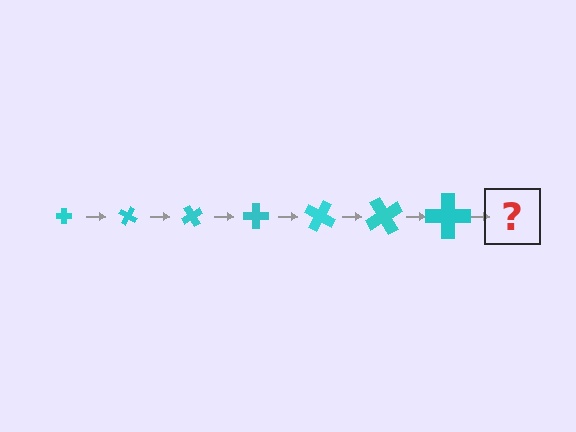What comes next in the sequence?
The next element should be a cross, larger than the previous one and rotated 210 degrees from the start.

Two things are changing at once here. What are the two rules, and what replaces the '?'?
The two rules are that the cross grows larger each step and it rotates 30 degrees each step. The '?' should be a cross, larger than the previous one and rotated 210 degrees from the start.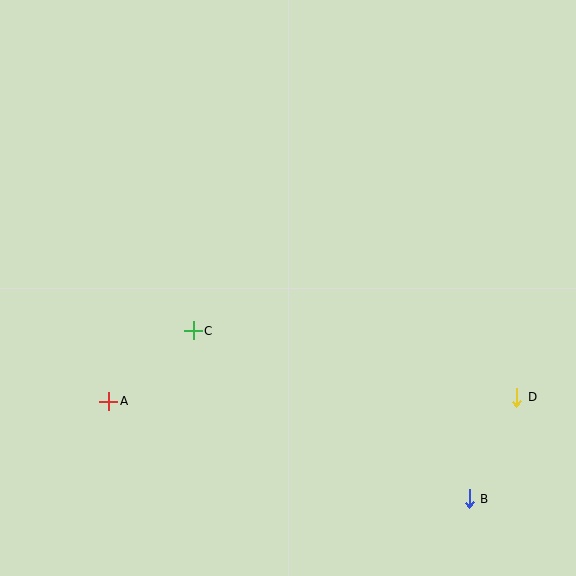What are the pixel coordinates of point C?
Point C is at (193, 331).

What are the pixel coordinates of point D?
Point D is at (517, 397).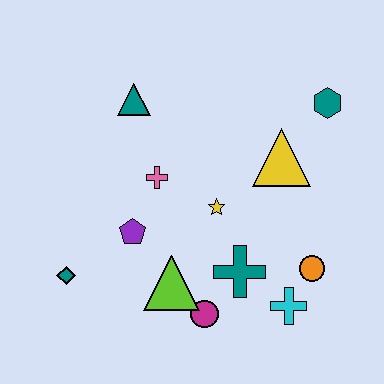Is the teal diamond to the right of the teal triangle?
No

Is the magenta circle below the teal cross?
Yes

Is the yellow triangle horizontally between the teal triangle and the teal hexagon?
Yes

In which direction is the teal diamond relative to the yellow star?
The teal diamond is to the left of the yellow star.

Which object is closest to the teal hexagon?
The yellow triangle is closest to the teal hexagon.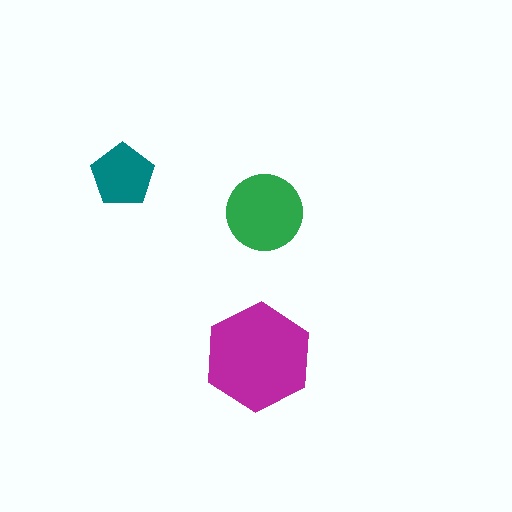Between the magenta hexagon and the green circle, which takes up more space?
The magenta hexagon.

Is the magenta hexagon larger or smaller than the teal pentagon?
Larger.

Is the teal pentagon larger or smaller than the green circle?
Smaller.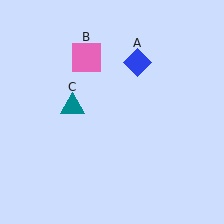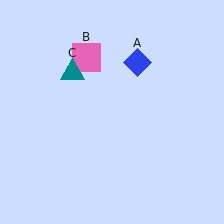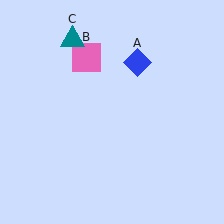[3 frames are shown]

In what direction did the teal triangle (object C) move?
The teal triangle (object C) moved up.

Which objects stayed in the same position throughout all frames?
Blue diamond (object A) and pink square (object B) remained stationary.